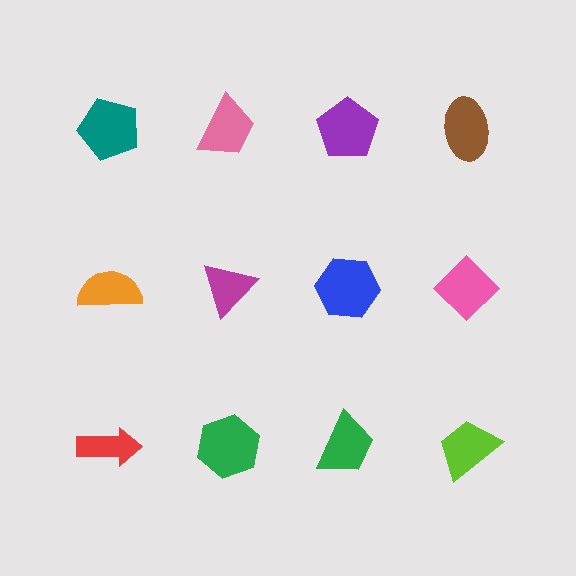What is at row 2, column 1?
An orange semicircle.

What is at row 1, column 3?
A purple pentagon.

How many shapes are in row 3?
4 shapes.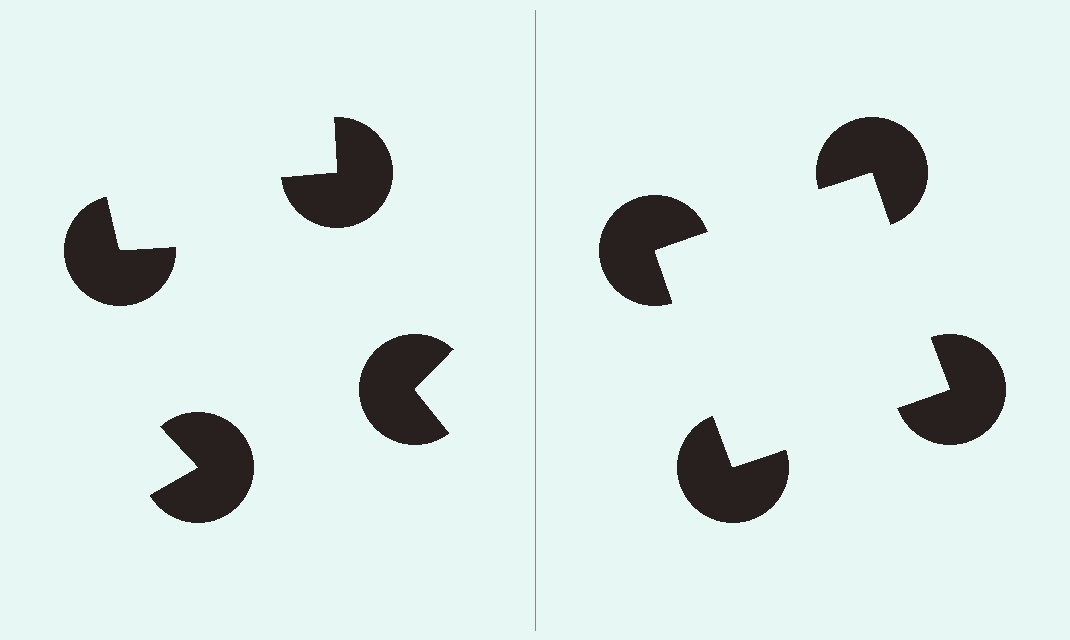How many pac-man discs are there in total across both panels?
8 — 4 on each side.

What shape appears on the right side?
An illusory square.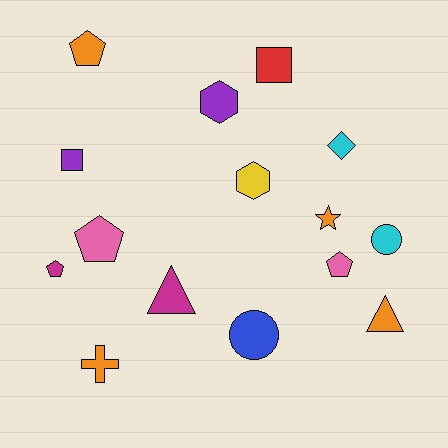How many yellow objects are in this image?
There is 1 yellow object.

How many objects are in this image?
There are 15 objects.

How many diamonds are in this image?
There is 1 diamond.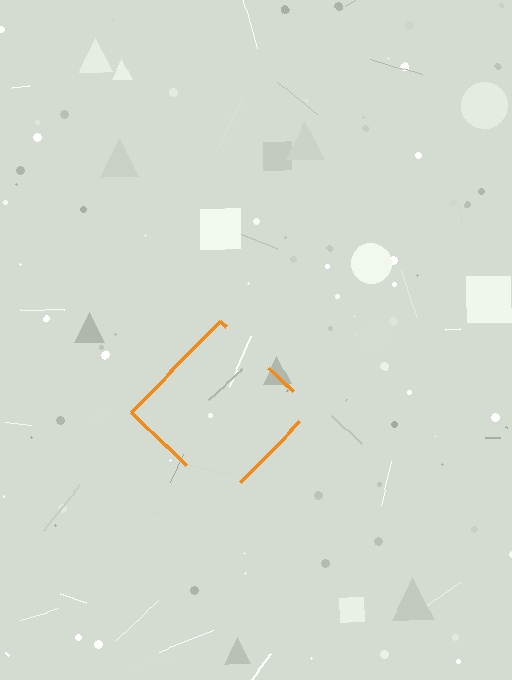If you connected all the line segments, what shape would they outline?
They would outline a diamond.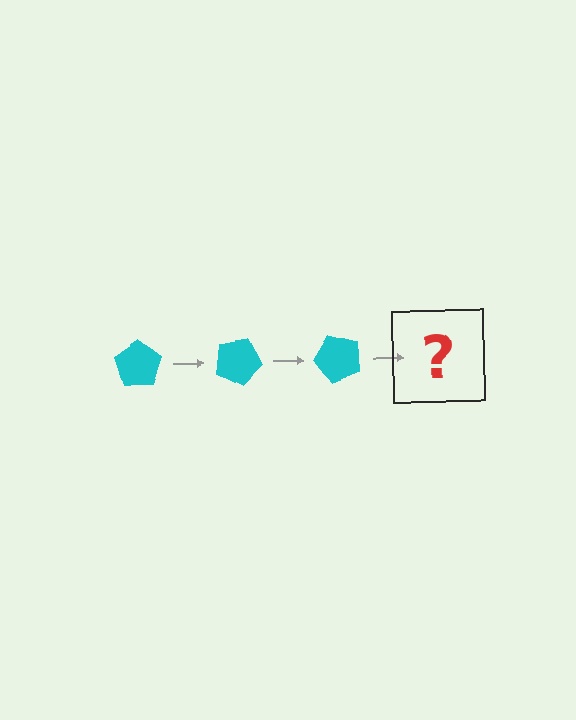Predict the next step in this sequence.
The next step is a cyan pentagon rotated 75 degrees.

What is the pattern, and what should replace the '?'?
The pattern is that the pentagon rotates 25 degrees each step. The '?' should be a cyan pentagon rotated 75 degrees.